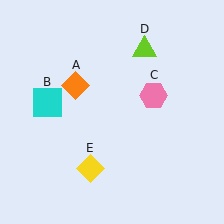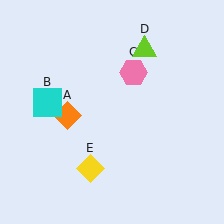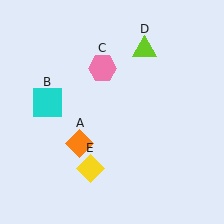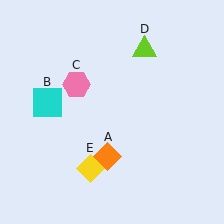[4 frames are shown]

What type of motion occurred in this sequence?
The orange diamond (object A), pink hexagon (object C) rotated counterclockwise around the center of the scene.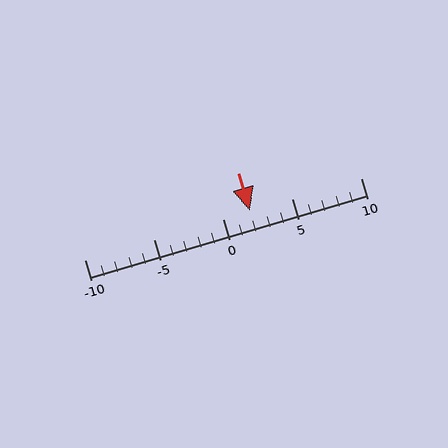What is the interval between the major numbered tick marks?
The major tick marks are spaced 5 units apart.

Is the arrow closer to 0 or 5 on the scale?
The arrow is closer to 0.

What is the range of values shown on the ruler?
The ruler shows values from -10 to 10.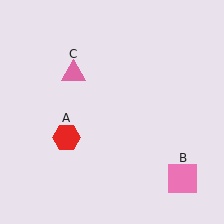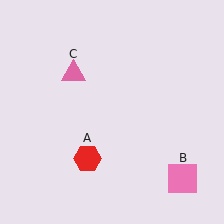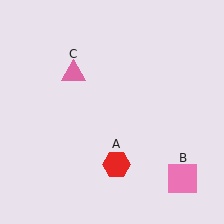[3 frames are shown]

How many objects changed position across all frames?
1 object changed position: red hexagon (object A).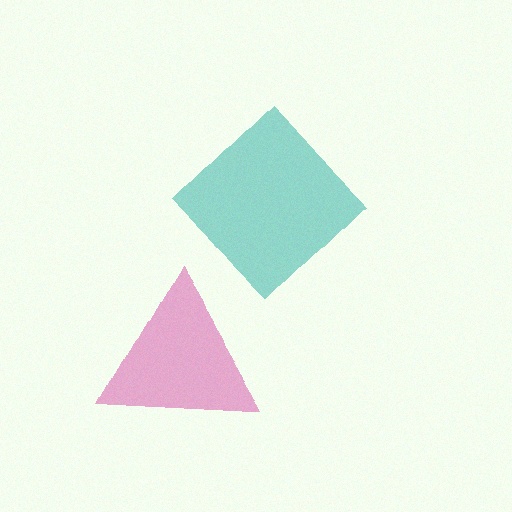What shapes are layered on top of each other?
The layered shapes are: a teal diamond, a magenta triangle.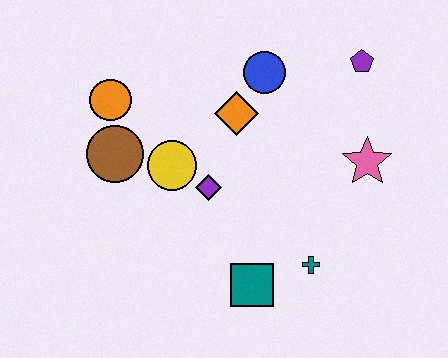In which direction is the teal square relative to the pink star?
The teal square is below the pink star.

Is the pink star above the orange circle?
No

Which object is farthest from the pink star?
The orange circle is farthest from the pink star.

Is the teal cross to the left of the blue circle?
No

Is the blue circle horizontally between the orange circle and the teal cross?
Yes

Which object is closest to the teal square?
The teal cross is closest to the teal square.